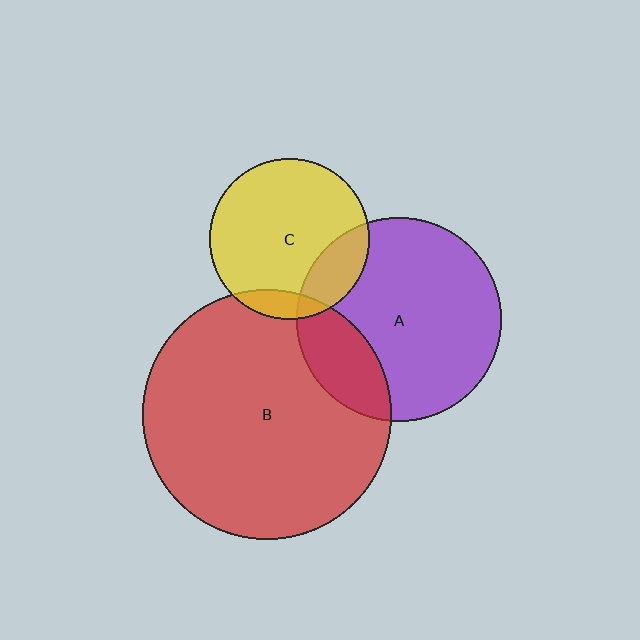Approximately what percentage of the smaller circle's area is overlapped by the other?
Approximately 10%.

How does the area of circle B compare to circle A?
Approximately 1.5 times.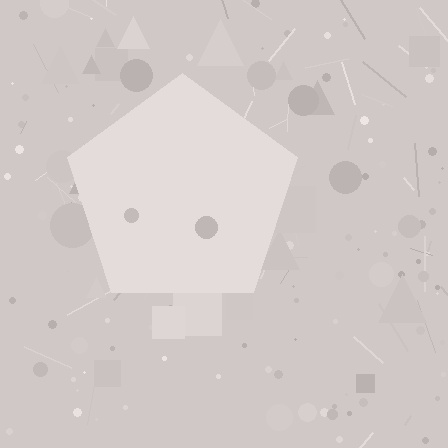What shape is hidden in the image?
A pentagon is hidden in the image.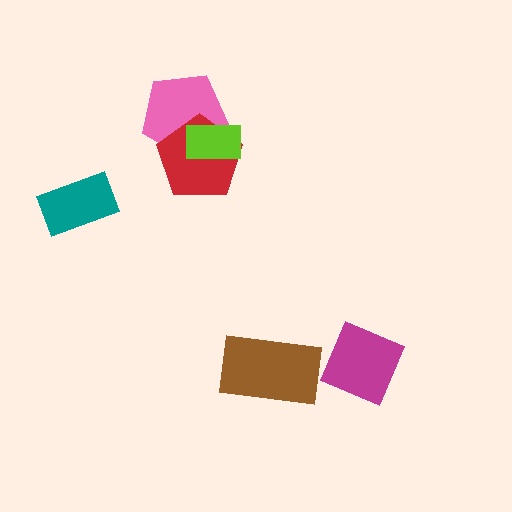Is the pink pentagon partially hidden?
Yes, it is partially covered by another shape.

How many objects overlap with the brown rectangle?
0 objects overlap with the brown rectangle.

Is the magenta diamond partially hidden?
No, no other shape covers it.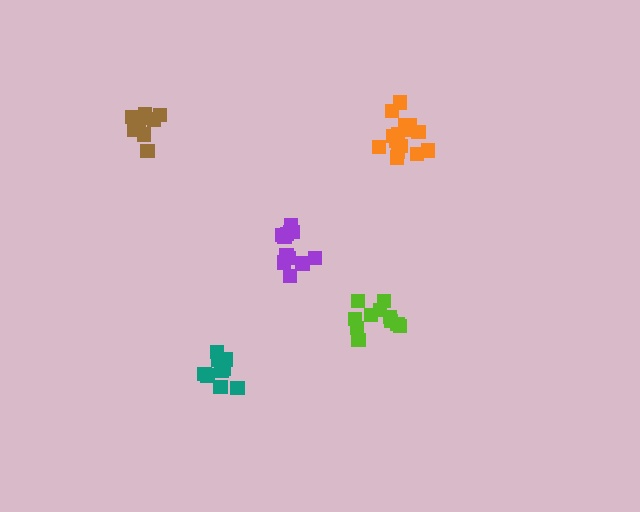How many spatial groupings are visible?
There are 5 spatial groupings.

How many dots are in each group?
Group 1: 14 dots, Group 2: 15 dots, Group 3: 9 dots, Group 4: 11 dots, Group 5: 11 dots (60 total).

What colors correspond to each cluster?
The clusters are colored: purple, orange, teal, brown, lime.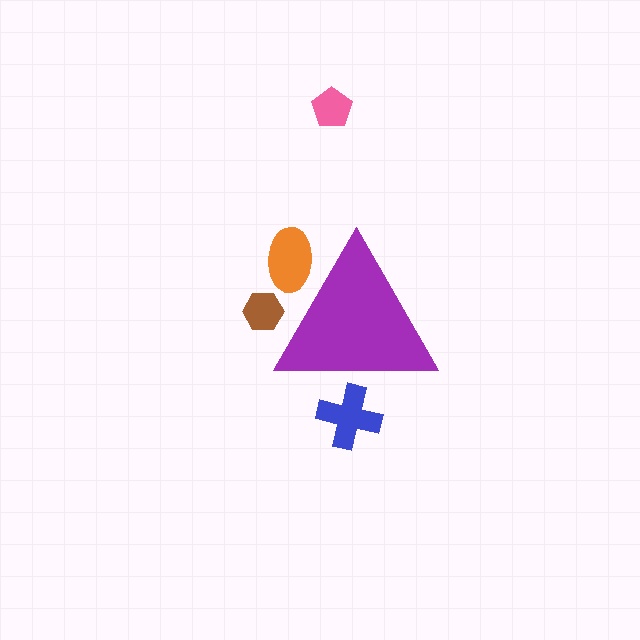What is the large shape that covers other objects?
A purple triangle.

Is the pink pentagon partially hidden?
No, the pink pentagon is fully visible.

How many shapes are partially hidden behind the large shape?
3 shapes are partially hidden.